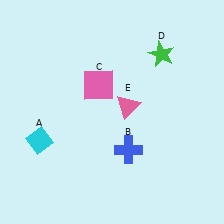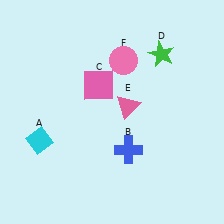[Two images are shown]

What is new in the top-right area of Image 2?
A pink circle (F) was added in the top-right area of Image 2.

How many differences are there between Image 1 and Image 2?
There is 1 difference between the two images.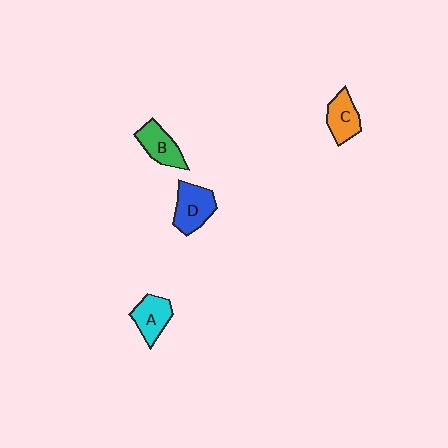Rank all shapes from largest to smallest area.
From largest to smallest: D (blue), B (green), A (cyan), C (orange).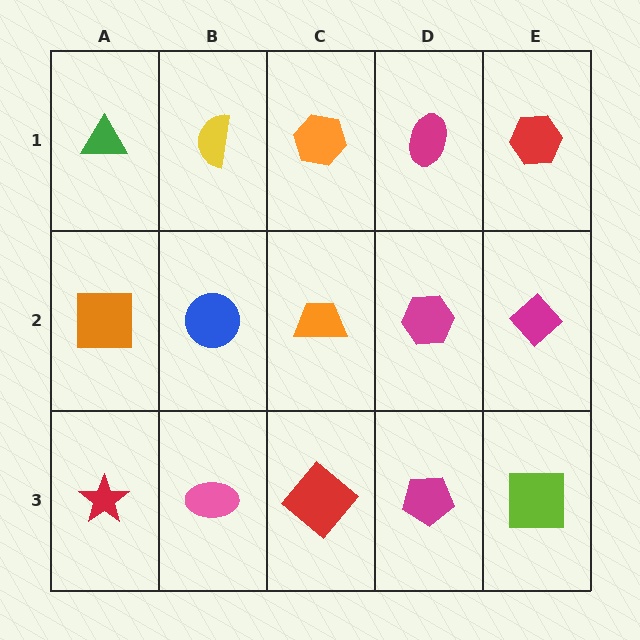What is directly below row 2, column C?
A red diamond.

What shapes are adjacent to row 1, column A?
An orange square (row 2, column A), a yellow semicircle (row 1, column B).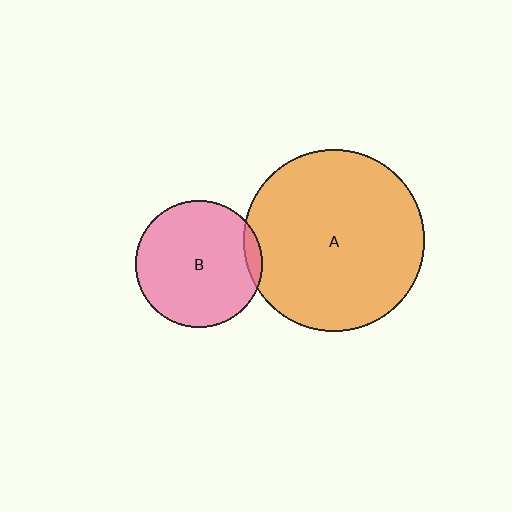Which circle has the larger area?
Circle A (orange).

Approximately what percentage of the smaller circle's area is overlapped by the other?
Approximately 5%.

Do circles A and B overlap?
Yes.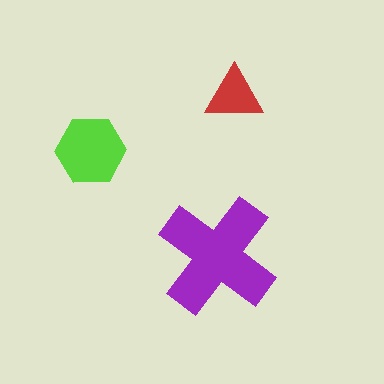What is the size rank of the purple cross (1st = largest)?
1st.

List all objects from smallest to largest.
The red triangle, the lime hexagon, the purple cross.